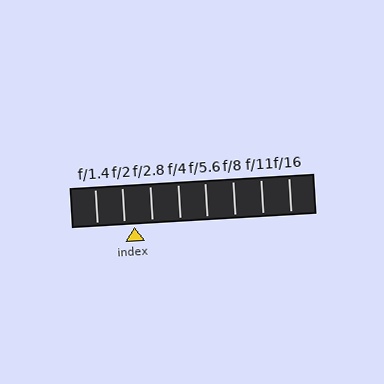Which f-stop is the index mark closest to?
The index mark is closest to f/2.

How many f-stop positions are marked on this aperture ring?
There are 8 f-stop positions marked.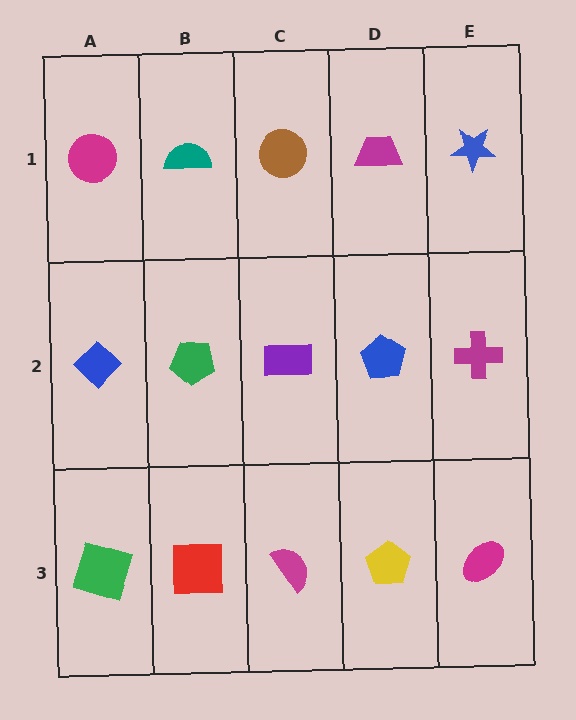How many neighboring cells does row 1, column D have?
3.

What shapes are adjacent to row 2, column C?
A brown circle (row 1, column C), a magenta semicircle (row 3, column C), a green pentagon (row 2, column B), a blue pentagon (row 2, column D).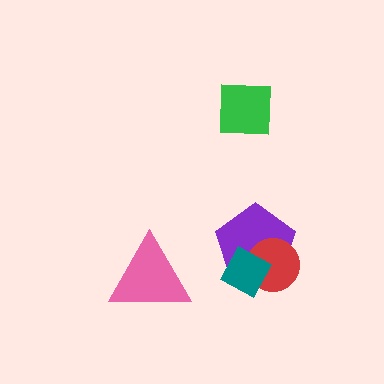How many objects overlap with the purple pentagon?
2 objects overlap with the purple pentagon.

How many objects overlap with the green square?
0 objects overlap with the green square.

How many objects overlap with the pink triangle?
0 objects overlap with the pink triangle.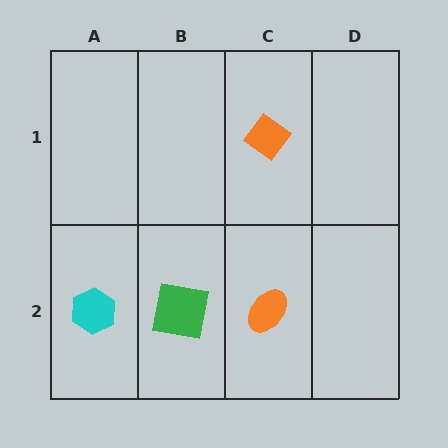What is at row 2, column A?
A cyan hexagon.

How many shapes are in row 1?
1 shape.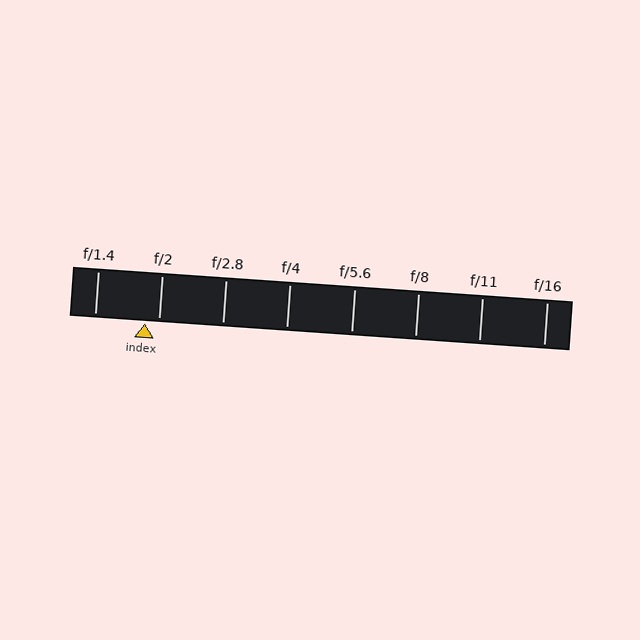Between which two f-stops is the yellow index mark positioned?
The index mark is between f/1.4 and f/2.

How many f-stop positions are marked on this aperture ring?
There are 8 f-stop positions marked.